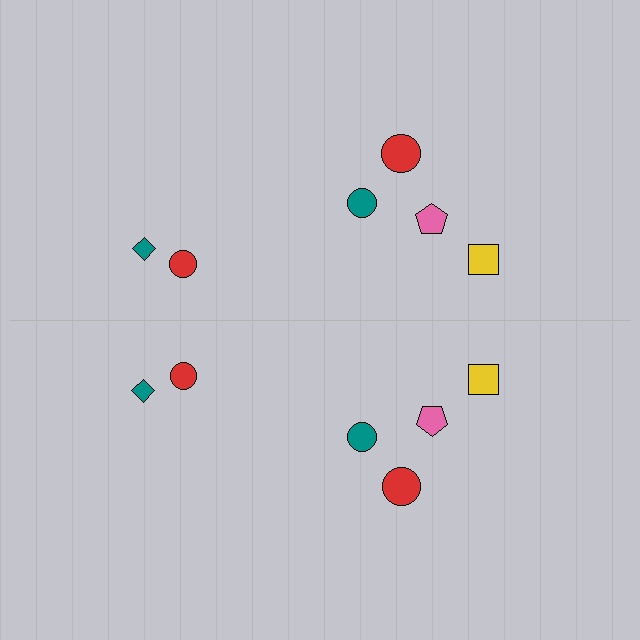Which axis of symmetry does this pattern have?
The pattern has a horizontal axis of symmetry running through the center of the image.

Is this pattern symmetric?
Yes, this pattern has bilateral (reflection) symmetry.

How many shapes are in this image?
There are 12 shapes in this image.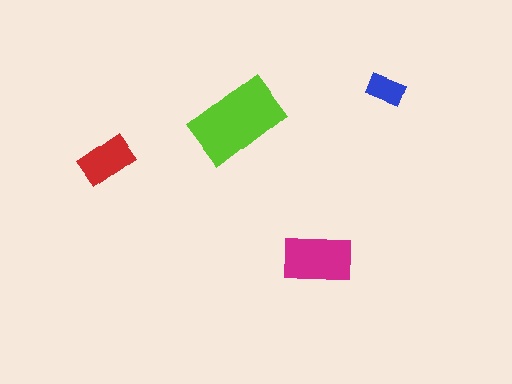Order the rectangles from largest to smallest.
the lime one, the magenta one, the red one, the blue one.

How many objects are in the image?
There are 4 objects in the image.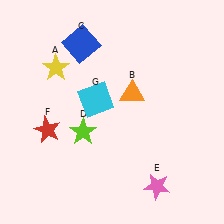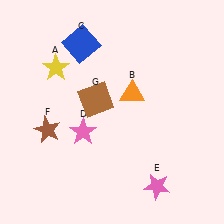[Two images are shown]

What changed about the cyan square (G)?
In Image 1, G is cyan. In Image 2, it changed to brown.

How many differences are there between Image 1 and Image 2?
There are 3 differences between the two images.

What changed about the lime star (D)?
In Image 1, D is lime. In Image 2, it changed to pink.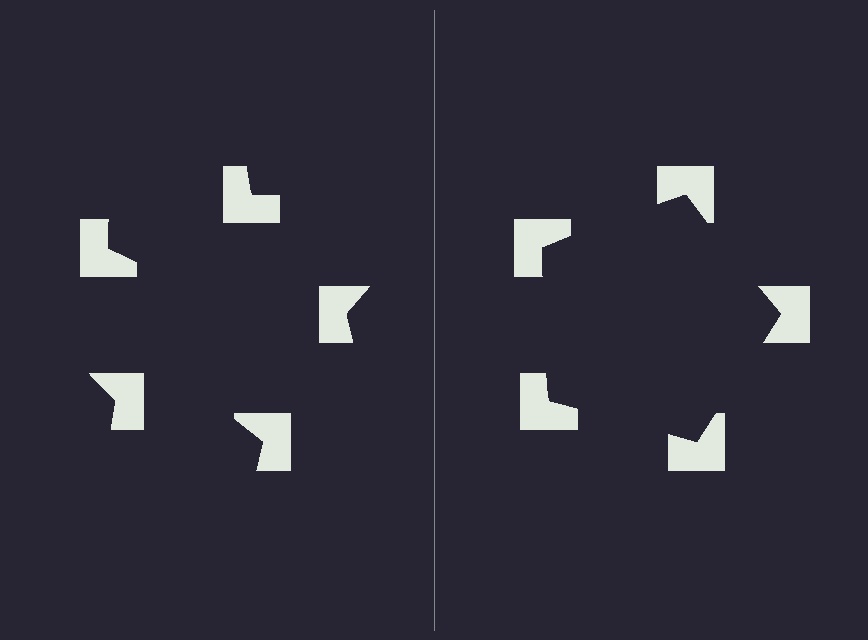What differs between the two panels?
The notched squares are positioned identically on both sides; only the wedge orientations differ. On the right they align to a pentagon; on the left they are misaligned.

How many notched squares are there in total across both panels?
10 — 5 on each side.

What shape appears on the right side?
An illusory pentagon.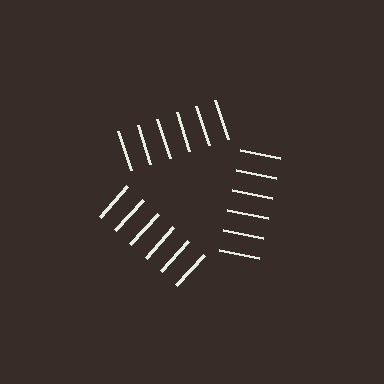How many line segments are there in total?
18 — 6 along each of the 3 edges.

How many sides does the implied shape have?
3 sides — the line-ends trace a triangle.